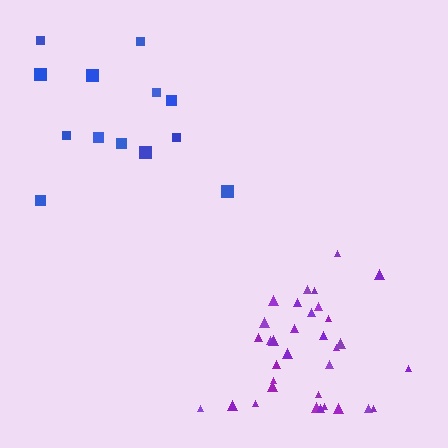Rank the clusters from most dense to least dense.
purple, blue.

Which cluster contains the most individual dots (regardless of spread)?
Purple (33).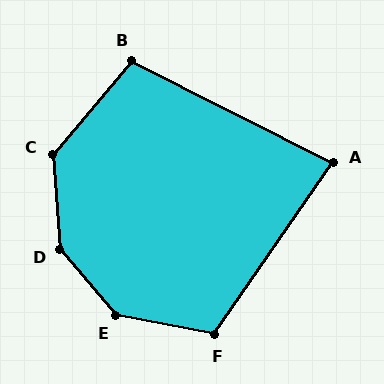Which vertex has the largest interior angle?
D, at approximately 143 degrees.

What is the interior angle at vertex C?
Approximately 136 degrees (obtuse).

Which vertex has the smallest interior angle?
A, at approximately 82 degrees.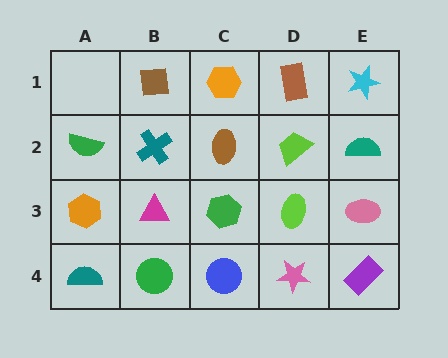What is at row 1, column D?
A brown rectangle.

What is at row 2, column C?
A brown ellipse.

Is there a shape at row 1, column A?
No, that cell is empty.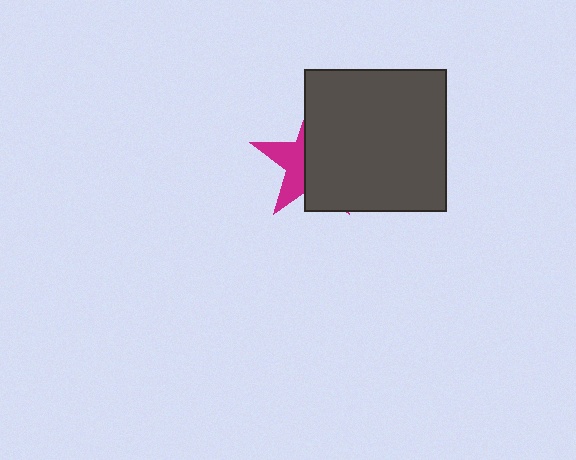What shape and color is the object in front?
The object in front is a dark gray square.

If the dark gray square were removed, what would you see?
You would see the complete magenta star.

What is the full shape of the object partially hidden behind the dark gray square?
The partially hidden object is a magenta star.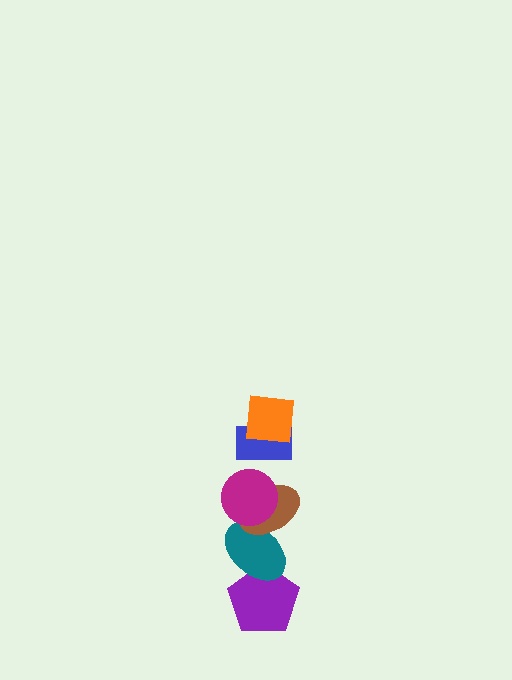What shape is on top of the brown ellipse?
The magenta circle is on top of the brown ellipse.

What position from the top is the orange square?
The orange square is 1st from the top.